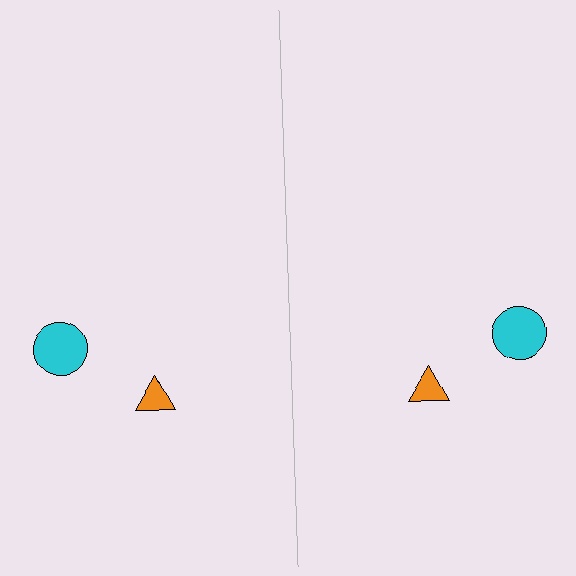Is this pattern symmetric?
Yes, this pattern has bilateral (reflection) symmetry.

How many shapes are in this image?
There are 4 shapes in this image.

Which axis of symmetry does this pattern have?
The pattern has a vertical axis of symmetry running through the center of the image.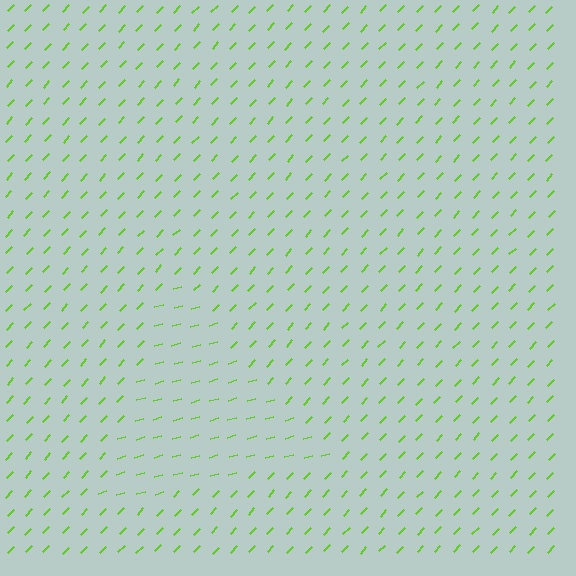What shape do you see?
I see a triangle.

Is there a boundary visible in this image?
Yes, there is a texture boundary formed by a change in line orientation.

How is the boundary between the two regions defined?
The boundary is defined purely by a change in line orientation (approximately 31 degrees difference). All lines are the same color and thickness.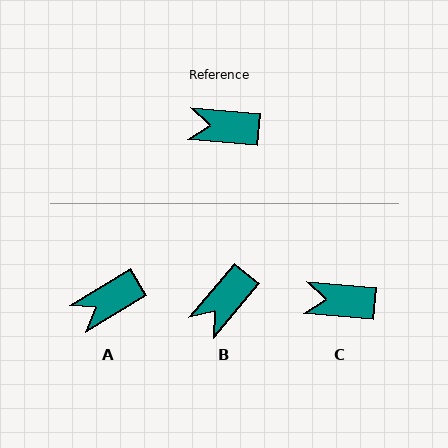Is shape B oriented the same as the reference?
No, it is off by about 55 degrees.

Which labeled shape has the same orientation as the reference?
C.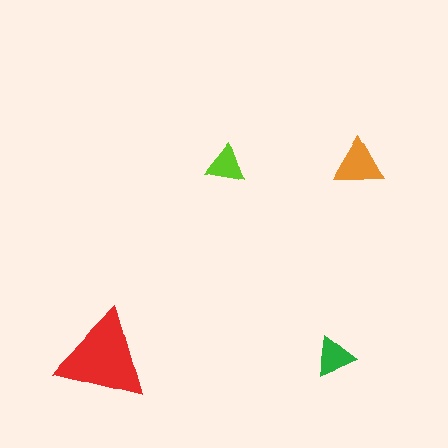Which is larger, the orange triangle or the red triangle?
The red one.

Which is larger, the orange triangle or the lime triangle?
The orange one.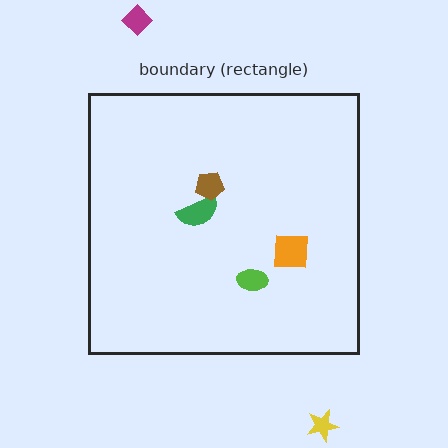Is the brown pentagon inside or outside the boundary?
Inside.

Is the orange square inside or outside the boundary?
Inside.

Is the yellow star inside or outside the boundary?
Outside.